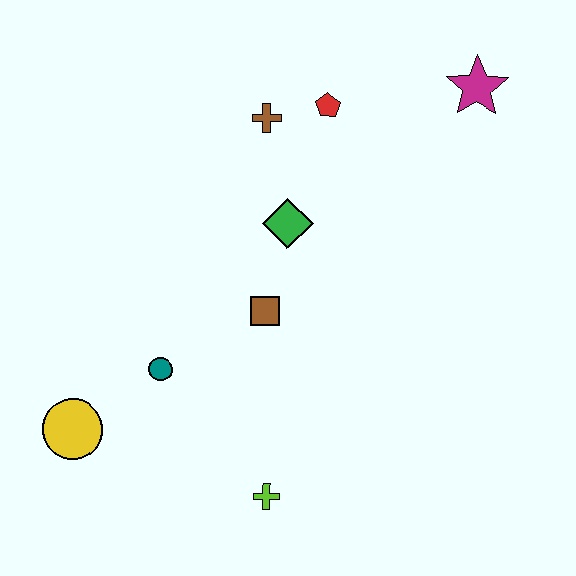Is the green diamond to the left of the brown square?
No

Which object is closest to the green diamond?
The brown square is closest to the green diamond.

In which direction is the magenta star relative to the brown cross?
The magenta star is to the right of the brown cross.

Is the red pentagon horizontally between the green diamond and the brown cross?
No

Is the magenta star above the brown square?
Yes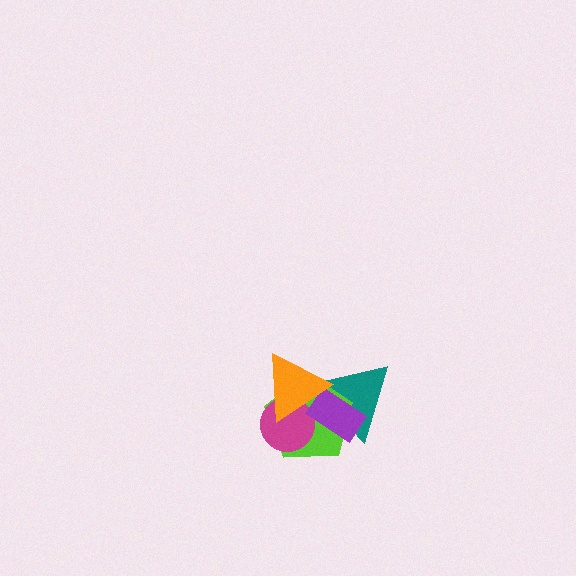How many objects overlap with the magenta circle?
2 objects overlap with the magenta circle.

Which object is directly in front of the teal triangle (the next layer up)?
The lime pentagon is directly in front of the teal triangle.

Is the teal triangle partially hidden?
Yes, it is partially covered by another shape.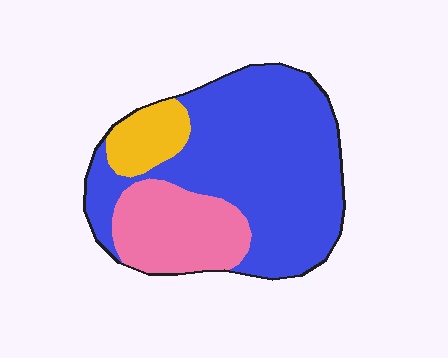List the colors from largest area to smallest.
From largest to smallest: blue, pink, yellow.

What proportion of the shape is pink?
Pink takes up about one quarter (1/4) of the shape.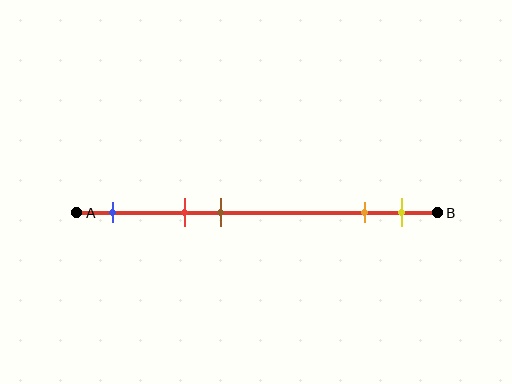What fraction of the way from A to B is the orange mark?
The orange mark is approximately 80% (0.8) of the way from A to B.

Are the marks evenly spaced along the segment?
No, the marks are not evenly spaced.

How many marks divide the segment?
There are 5 marks dividing the segment.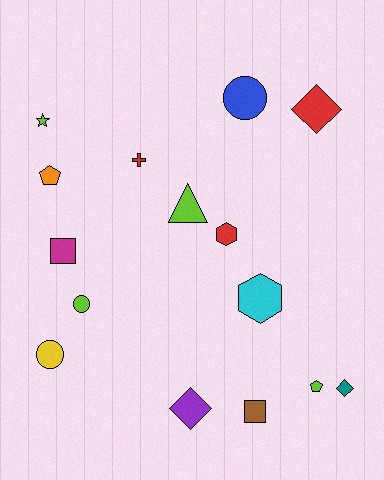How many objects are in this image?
There are 15 objects.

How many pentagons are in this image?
There are 2 pentagons.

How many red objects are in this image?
There are 3 red objects.